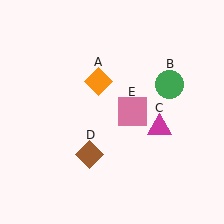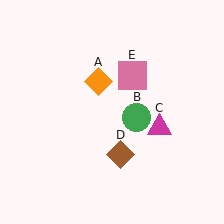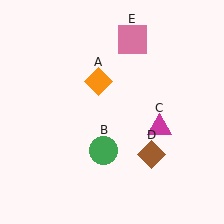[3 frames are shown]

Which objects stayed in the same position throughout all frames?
Orange diamond (object A) and magenta triangle (object C) remained stationary.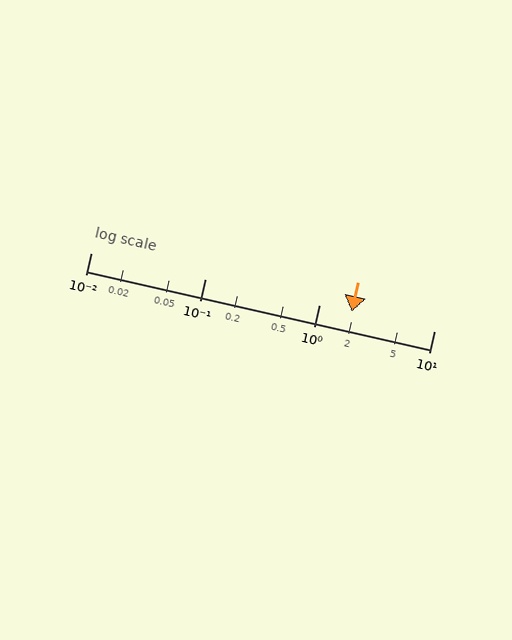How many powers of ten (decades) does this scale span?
The scale spans 3 decades, from 0.01 to 10.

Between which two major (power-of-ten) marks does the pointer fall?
The pointer is between 1 and 10.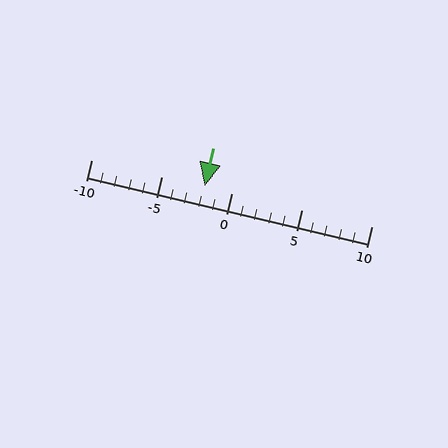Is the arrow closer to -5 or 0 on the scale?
The arrow is closer to 0.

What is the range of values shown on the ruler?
The ruler shows values from -10 to 10.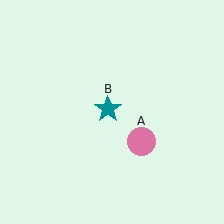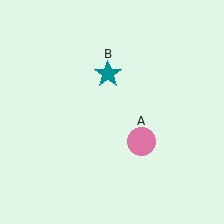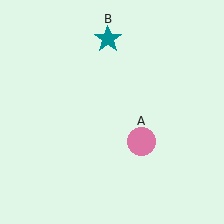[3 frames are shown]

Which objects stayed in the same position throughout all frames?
Pink circle (object A) remained stationary.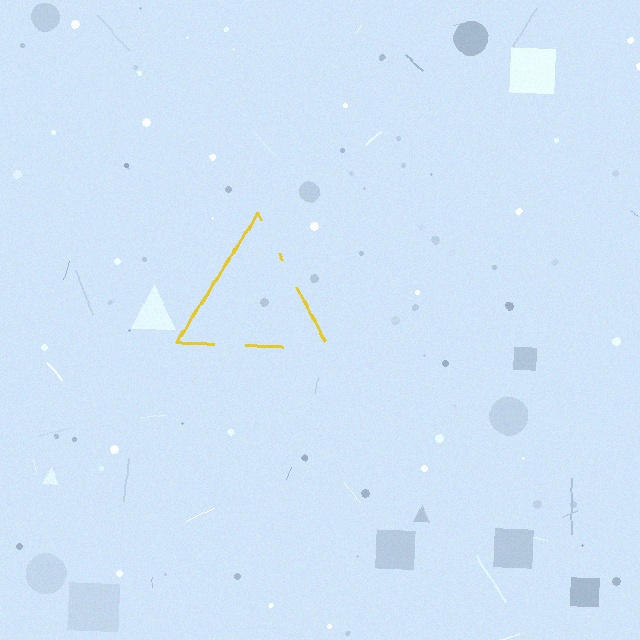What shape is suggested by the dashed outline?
The dashed outline suggests a triangle.